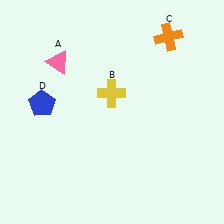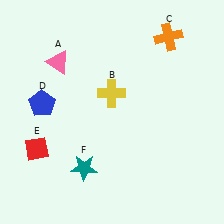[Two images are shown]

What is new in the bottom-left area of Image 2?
A teal star (F) was added in the bottom-left area of Image 2.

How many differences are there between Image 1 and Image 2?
There are 2 differences between the two images.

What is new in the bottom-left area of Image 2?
A red diamond (E) was added in the bottom-left area of Image 2.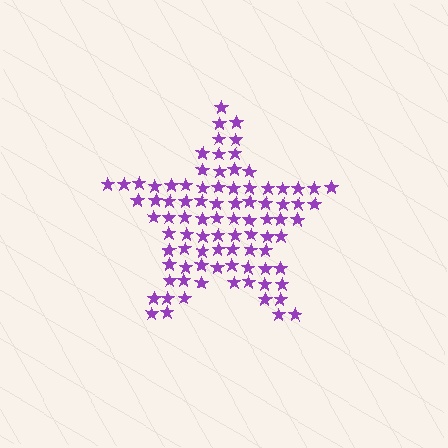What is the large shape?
The large shape is a star.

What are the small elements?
The small elements are stars.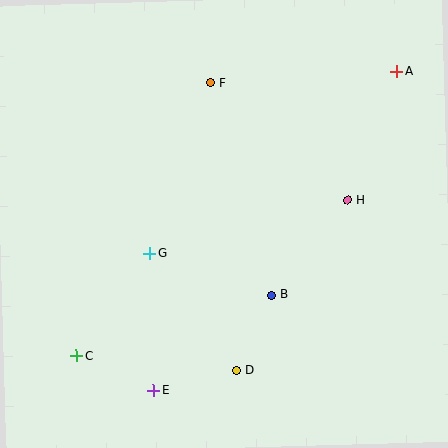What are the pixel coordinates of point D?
Point D is at (237, 371).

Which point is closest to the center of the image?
Point G at (149, 253) is closest to the center.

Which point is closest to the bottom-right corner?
Point D is closest to the bottom-right corner.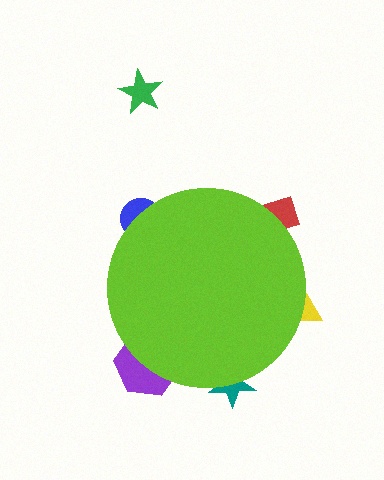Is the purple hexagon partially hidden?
Yes, the purple hexagon is partially hidden behind the lime circle.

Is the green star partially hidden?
No, the green star is fully visible.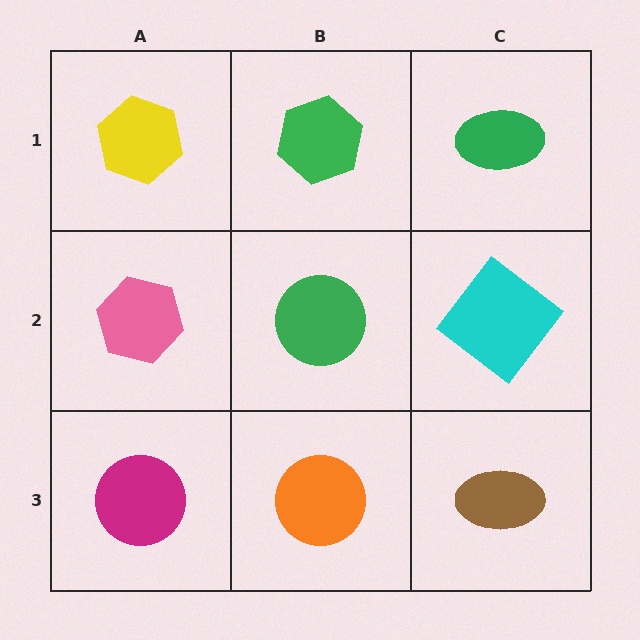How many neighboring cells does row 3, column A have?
2.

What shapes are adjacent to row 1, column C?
A cyan diamond (row 2, column C), a green hexagon (row 1, column B).